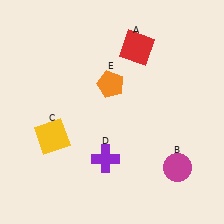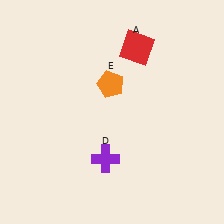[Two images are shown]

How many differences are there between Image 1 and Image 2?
There are 2 differences between the two images.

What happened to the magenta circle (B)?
The magenta circle (B) was removed in Image 2. It was in the bottom-right area of Image 1.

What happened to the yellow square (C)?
The yellow square (C) was removed in Image 2. It was in the bottom-left area of Image 1.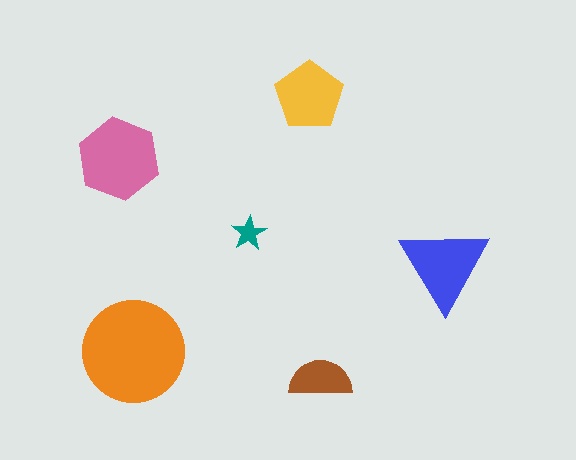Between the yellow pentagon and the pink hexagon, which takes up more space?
The pink hexagon.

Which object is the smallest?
The teal star.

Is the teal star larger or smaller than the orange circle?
Smaller.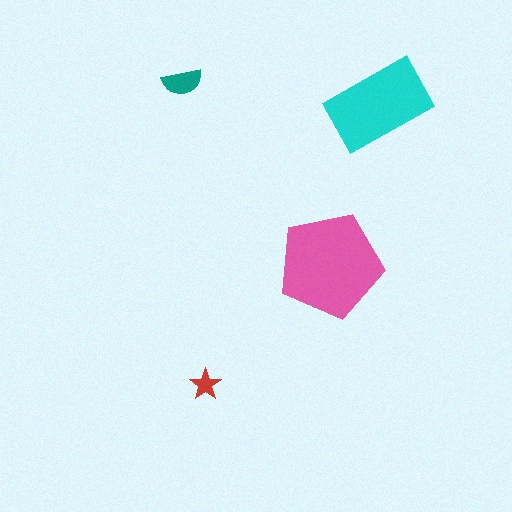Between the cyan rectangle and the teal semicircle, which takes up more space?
The cyan rectangle.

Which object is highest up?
The teal semicircle is topmost.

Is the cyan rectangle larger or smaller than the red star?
Larger.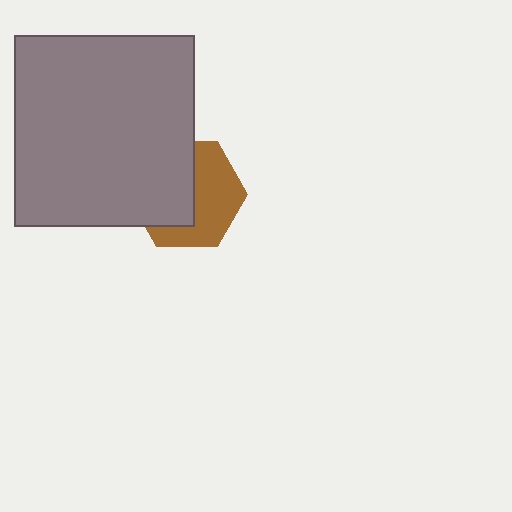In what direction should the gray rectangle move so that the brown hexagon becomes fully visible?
The gray rectangle should move left. That is the shortest direction to clear the overlap and leave the brown hexagon fully visible.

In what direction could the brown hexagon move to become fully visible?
The brown hexagon could move right. That would shift it out from behind the gray rectangle entirely.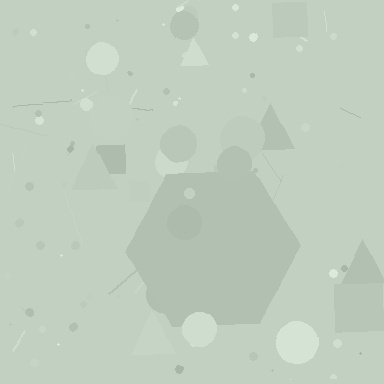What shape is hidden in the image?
A hexagon is hidden in the image.